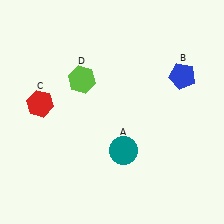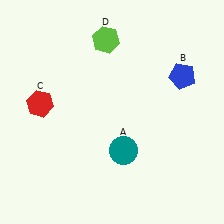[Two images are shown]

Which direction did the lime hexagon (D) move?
The lime hexagon (D) moved up.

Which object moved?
The lime hexagon (D) moved up.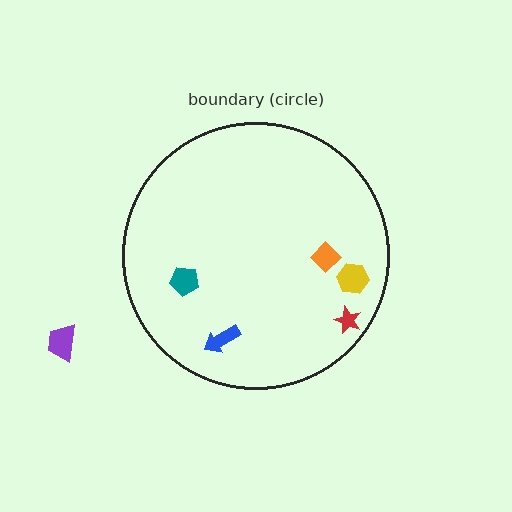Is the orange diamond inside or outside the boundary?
Inside.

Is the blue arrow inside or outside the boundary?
Inside.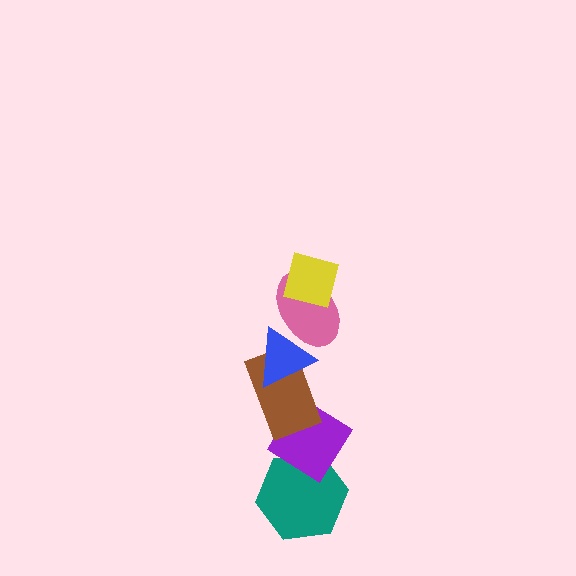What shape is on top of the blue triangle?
The pink ellipse is on top of the blue triangle.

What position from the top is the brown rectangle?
The brown rectangle is 4th from the top.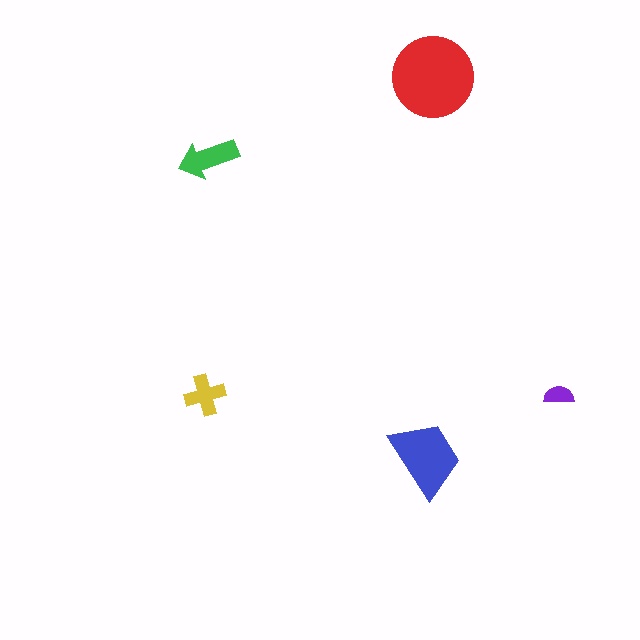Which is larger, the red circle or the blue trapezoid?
The red circle.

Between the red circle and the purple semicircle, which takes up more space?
The red circle.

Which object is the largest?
The red circle.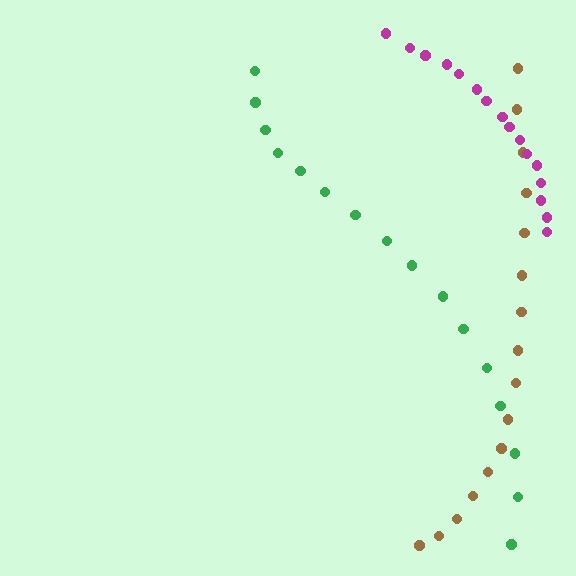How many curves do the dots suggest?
There are 3 distinct paths.